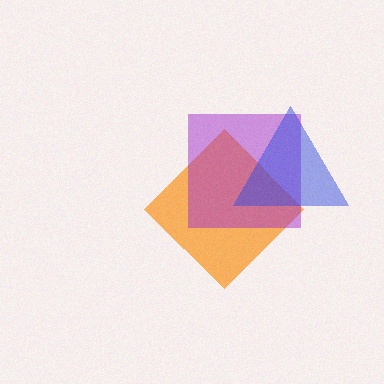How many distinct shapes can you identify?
There are 3 distinct shapes: an orange diamond, a purple square, a blue triangle.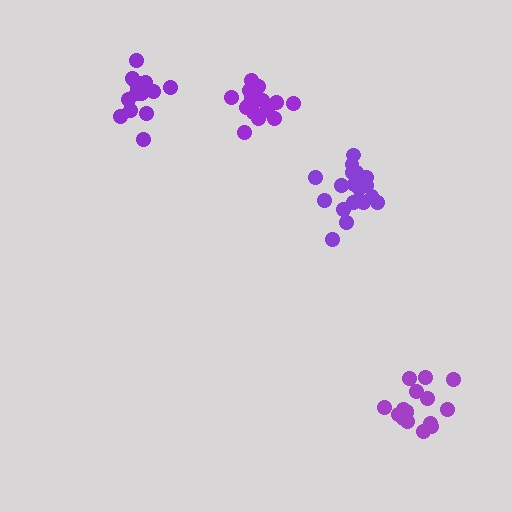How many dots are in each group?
Group 1: 20 dots, Group 2: 16 dots, Group 3: 16 dots, Group 4: 16 dots (68 total).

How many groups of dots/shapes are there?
There are 4 groups.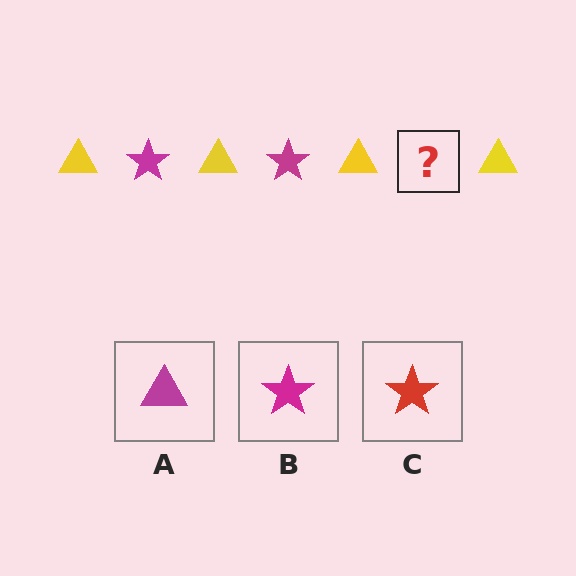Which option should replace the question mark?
Option B.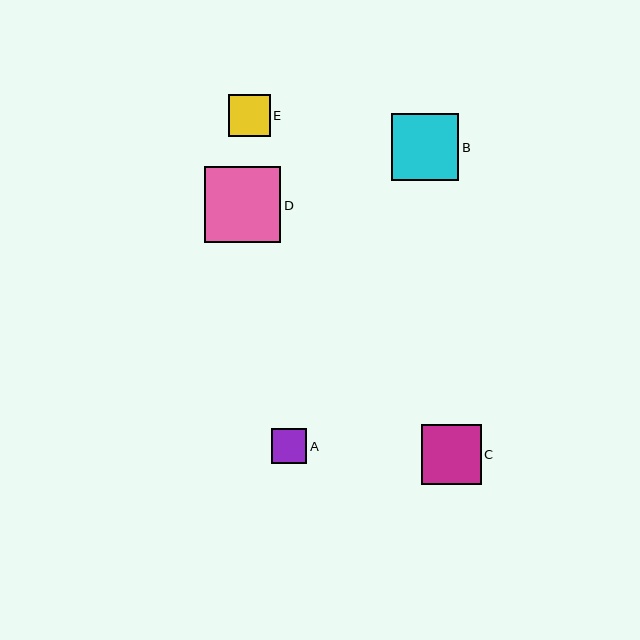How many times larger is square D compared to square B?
Square D is approximately 1.1 times the size of square B.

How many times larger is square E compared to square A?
Square E is approximately 1.2 times the size of square A.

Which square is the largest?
Square D is the largest with a size of approximately 76 pixels.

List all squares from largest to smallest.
From largest to smallest: D, B, C, E, A.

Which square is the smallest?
Square A is the smallest with a size of approximately 35 pixels.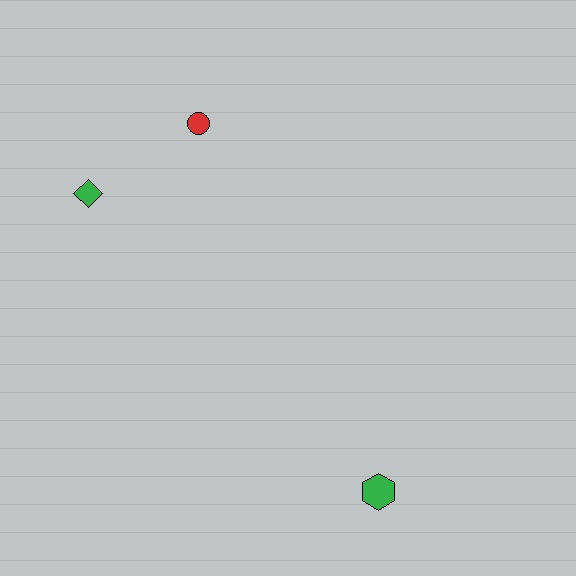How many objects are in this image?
There are 3 objects.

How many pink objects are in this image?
There are no pink objects.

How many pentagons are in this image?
There are no pentagons.